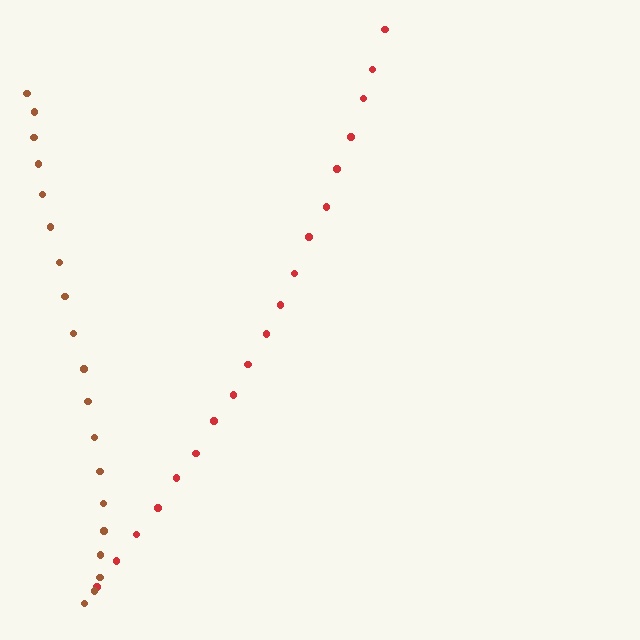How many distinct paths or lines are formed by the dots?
There are 2 distinct paths.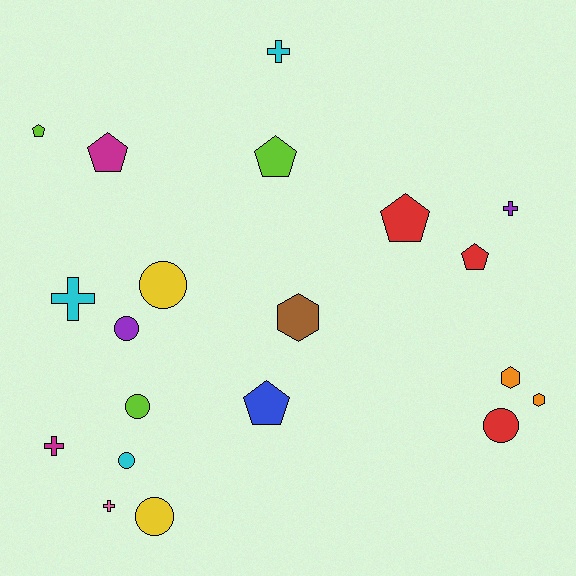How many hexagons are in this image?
There are 3 hexagons.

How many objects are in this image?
There are 20 objects.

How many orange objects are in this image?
There are 2 orange objects.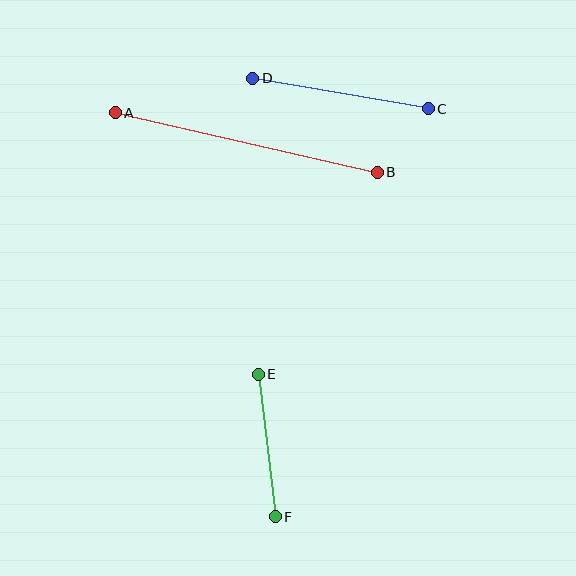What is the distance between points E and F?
The distance is approximately 143 pixels.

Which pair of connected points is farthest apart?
Points A and B are farthest apart.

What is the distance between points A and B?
The distance is approximately 268 pixels.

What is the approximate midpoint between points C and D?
The midpoint is at approximately (341, 94) pixels.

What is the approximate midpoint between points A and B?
The midpoint is at approximately (246, 143) pixels.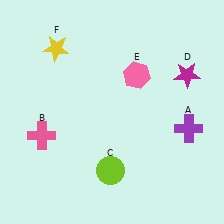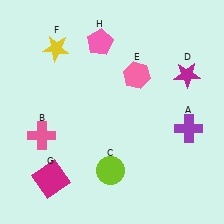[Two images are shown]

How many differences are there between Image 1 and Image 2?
There are 2 differences between the two images.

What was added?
A magenta square (G), a pink pentagon (H) were added in Image 2.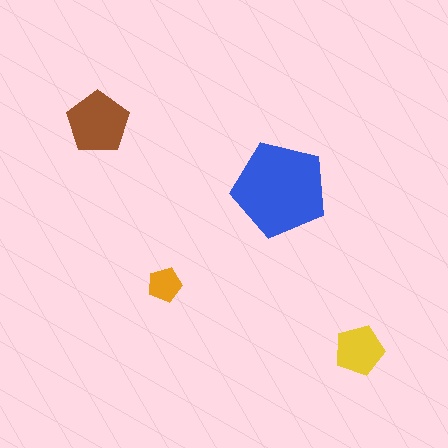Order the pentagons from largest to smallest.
the blue one, the brown one, the yellow one, the orange one.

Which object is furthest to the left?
The brown pentagon is leftmost.